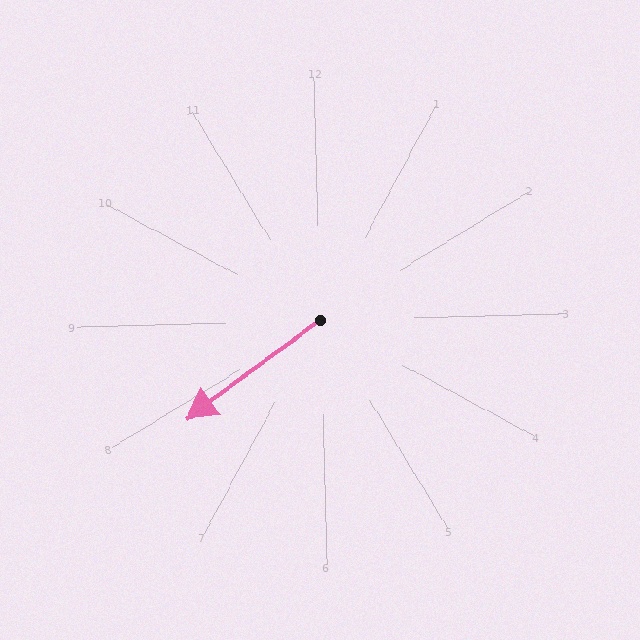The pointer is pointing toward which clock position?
Roughly 8 o'clock.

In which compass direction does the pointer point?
Southwest.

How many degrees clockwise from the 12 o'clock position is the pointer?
Approximately 235 degrees.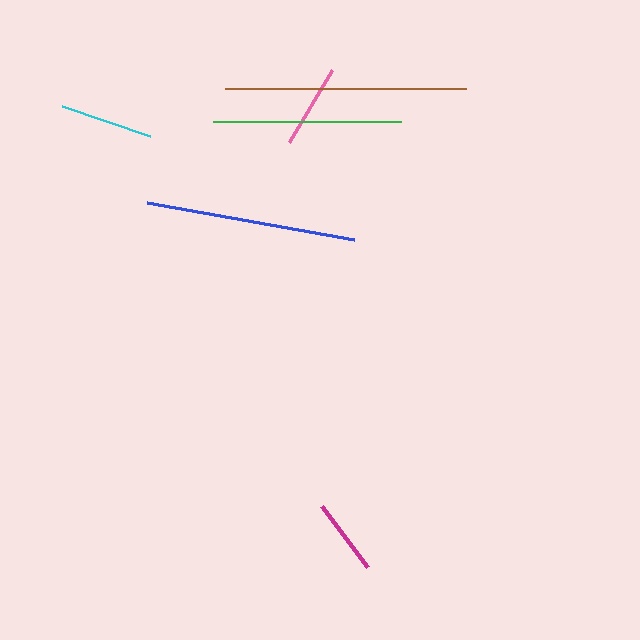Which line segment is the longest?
The brown line is the longest at approximately 241 pixels.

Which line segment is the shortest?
The magenta line is the shortest at approximately 76 pixels.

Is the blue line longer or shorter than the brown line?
The brown line is longer than the blue line.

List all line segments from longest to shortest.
From longest to shortest: brown, blue, green, cyan, pink, magenta.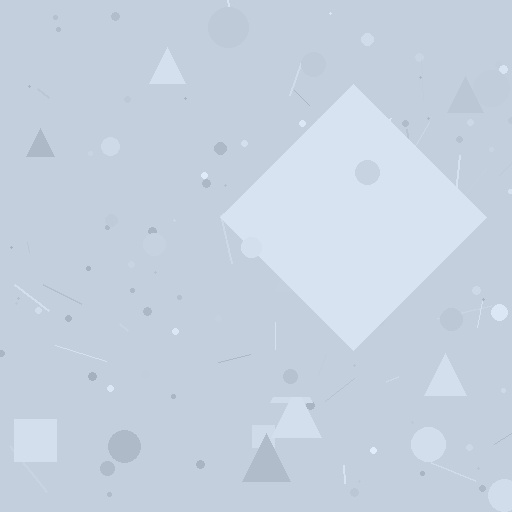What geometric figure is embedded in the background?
A diamond is embedded in the background.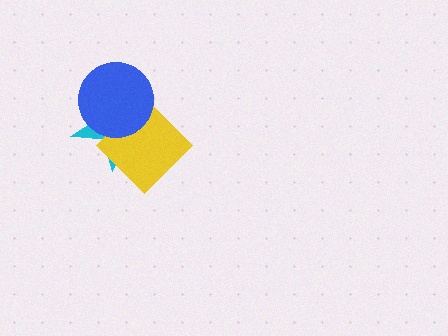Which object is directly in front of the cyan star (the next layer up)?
The yellow diamond is directly in front of the cyan star.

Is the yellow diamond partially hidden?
Yes, it is partially covered by another shape.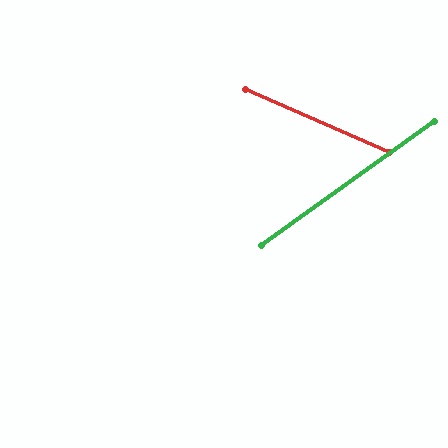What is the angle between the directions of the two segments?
Approximately 59 degrees.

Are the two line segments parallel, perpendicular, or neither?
Neither parallel nor perpendicular — they differ by about 59°.